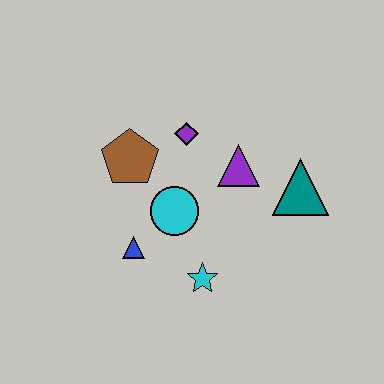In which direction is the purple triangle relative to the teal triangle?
The purple triangle is to the left of the teal triangle.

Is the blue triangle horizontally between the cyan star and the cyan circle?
No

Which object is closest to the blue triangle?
The cyan circle is closest to the blue triangle.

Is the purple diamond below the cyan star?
No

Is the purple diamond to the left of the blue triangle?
No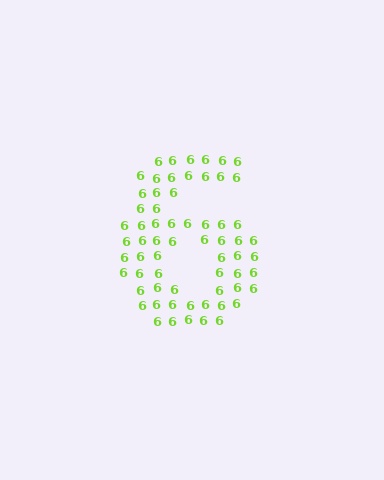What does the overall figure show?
The overall figure shows the digit 6.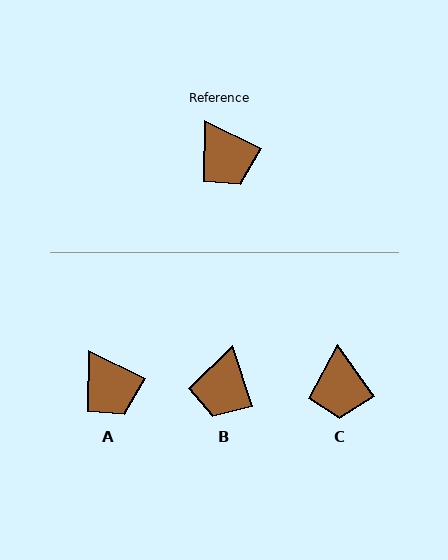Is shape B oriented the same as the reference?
No, it is off by about 45 degrees.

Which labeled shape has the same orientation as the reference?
A.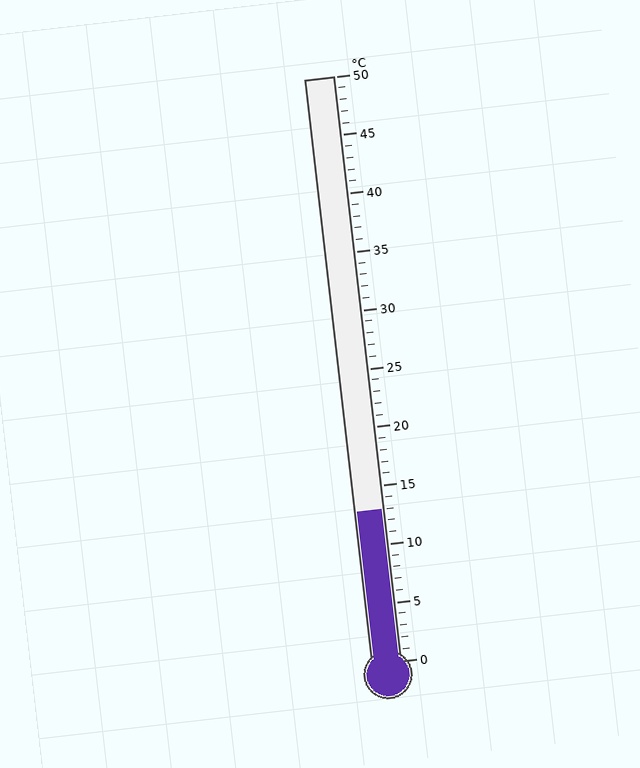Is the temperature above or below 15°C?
The temperature is below 15°C.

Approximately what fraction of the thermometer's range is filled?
The thermometer is filled to approximately 25% of its range.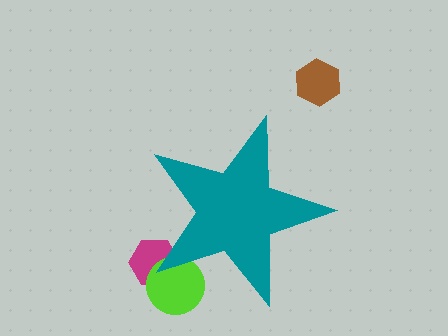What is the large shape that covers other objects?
A teal star.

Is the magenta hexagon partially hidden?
Yes, the magenta hexagon is partially hidden behind the teal star.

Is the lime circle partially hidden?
Yes, the lime circle is partially hidden behind the teal star.